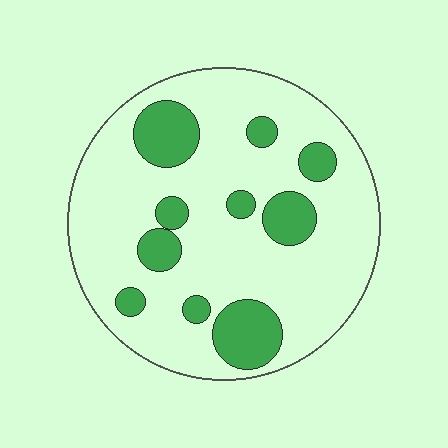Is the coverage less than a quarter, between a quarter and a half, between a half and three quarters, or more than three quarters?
Less than a quarter.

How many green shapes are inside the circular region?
10.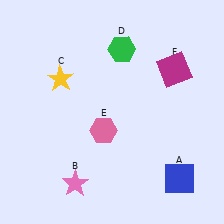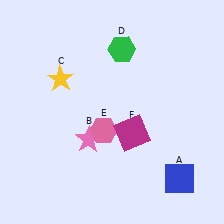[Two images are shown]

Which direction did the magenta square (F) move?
The magenta square (F) moved down.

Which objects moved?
The objects that moved are: the pink star (B), the magenta square (F).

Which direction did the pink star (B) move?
The pink star (B) moved up.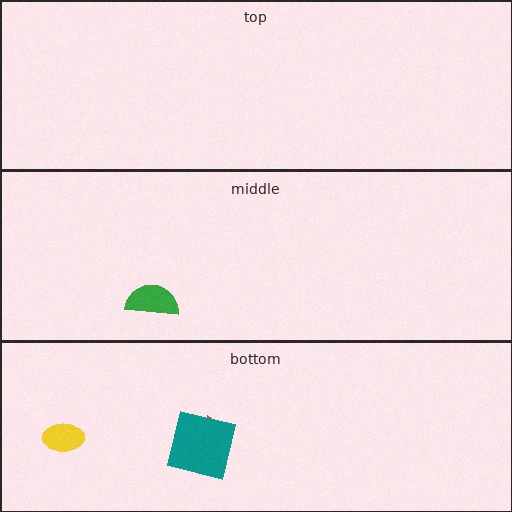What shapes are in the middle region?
The green semicircle.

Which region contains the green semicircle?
The middle region.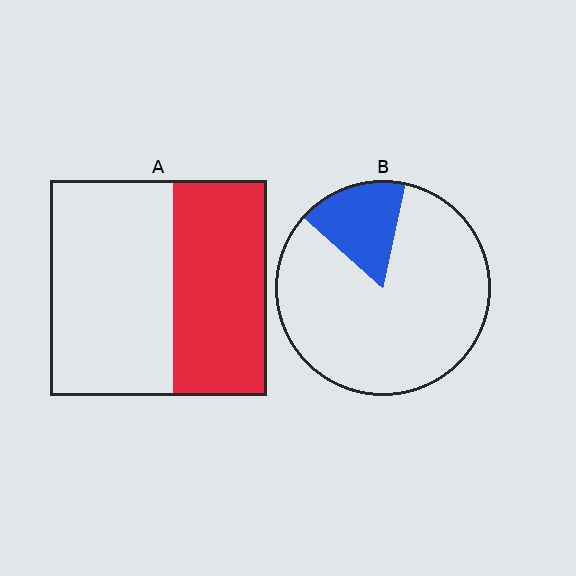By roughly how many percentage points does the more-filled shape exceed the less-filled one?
By roughly 25 percentage points (A over B).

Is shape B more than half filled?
No.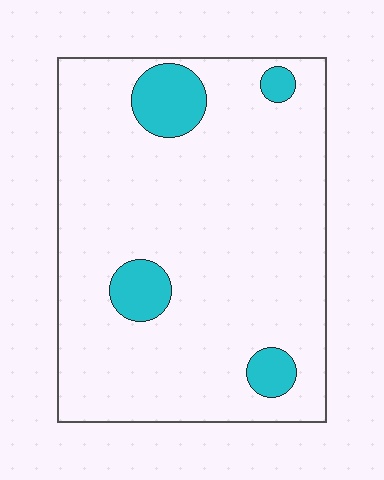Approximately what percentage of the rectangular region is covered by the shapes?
Approximately 10%.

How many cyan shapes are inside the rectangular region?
4.